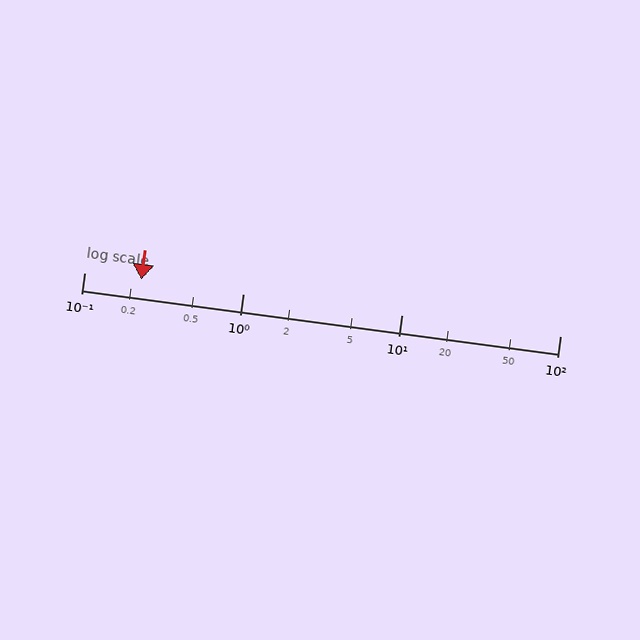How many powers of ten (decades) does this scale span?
The scale spans 3 decades, from 0.1 to 100.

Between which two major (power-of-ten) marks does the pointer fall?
The pointer is between 0.1 and 1.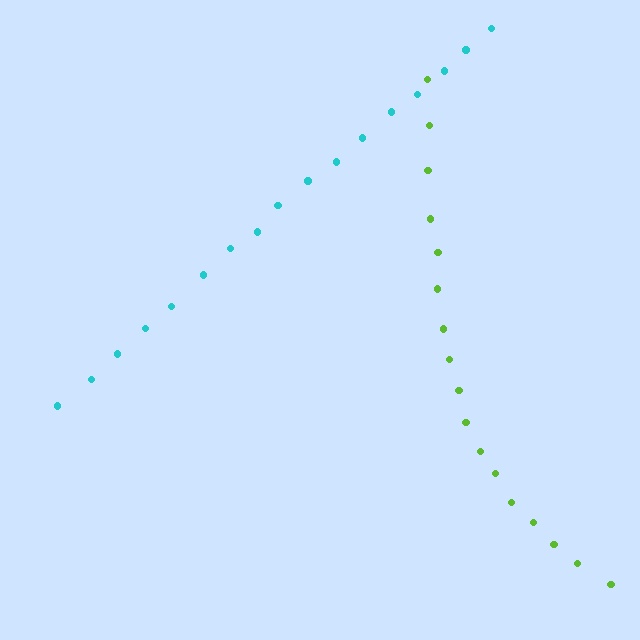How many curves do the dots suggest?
There are 2 distinct paths.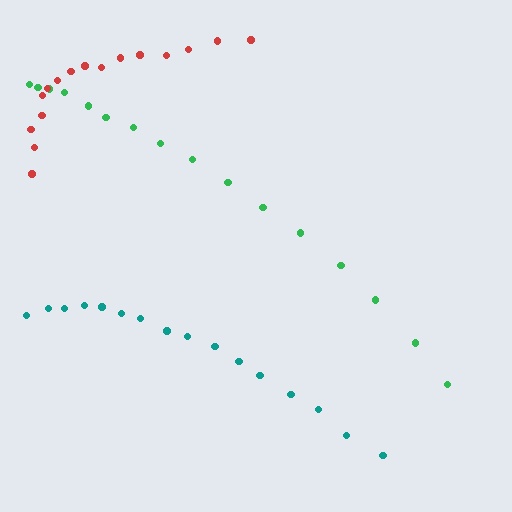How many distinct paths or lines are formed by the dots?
There are 3 distinct paths.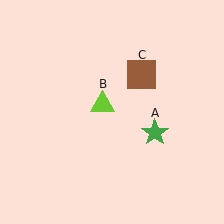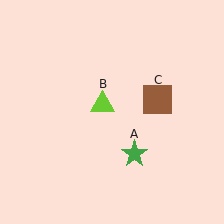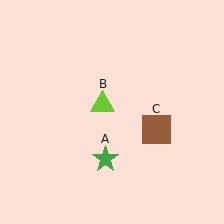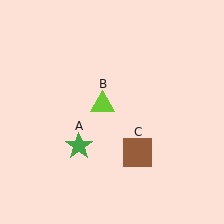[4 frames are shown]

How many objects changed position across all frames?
2 objects changed position: green star (object A), brown square (object C).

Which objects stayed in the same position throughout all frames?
Lime triangle (object B) remained stationary.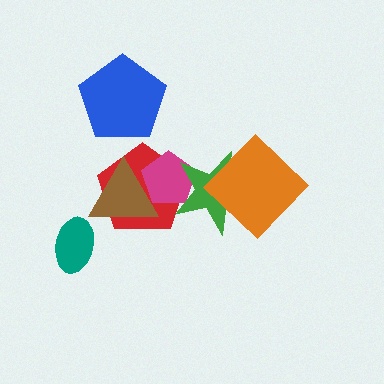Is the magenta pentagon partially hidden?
Yes, it is partially covered by another shape.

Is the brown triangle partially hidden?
No, no other shape covers it.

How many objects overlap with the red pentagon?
3 objects overlap with the red pentagon.